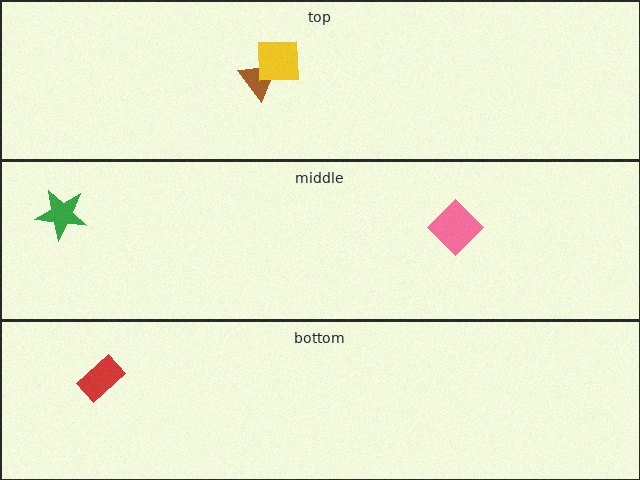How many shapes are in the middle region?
2.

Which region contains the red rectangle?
The bottom region.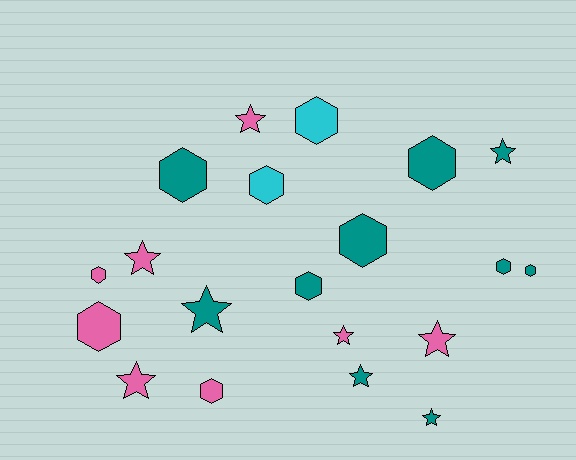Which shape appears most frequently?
Hexagon, with 11 objects.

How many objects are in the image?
There are 20 objects.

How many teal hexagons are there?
There are 6 teal hexagons.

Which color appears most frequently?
Teal, with 10 objects.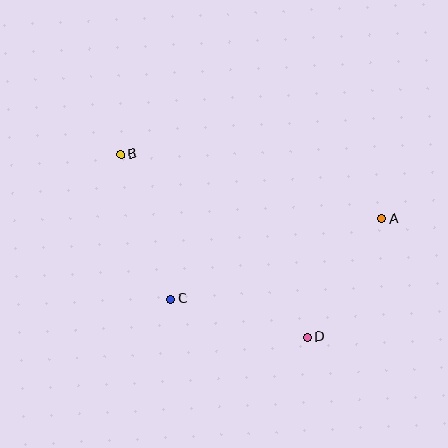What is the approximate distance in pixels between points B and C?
The distance between B and C is approximately 153 pixels.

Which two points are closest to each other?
Points A and D are closest to each other.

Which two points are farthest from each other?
Points A and B are farthest from each other.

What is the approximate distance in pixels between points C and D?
The distance between C and D is approximately 142 pixels.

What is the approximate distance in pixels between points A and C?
The distance between A and C is approximately 226 pixels.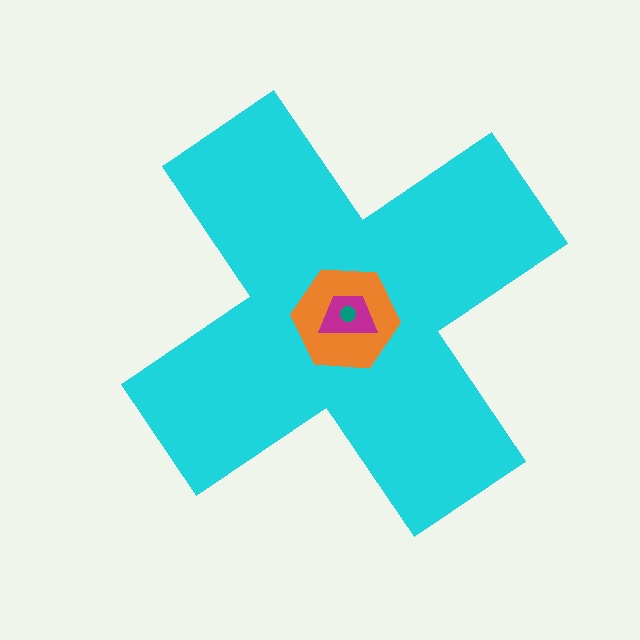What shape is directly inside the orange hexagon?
The magenta trapezoid.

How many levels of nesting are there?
4.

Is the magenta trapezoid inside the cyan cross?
Yes.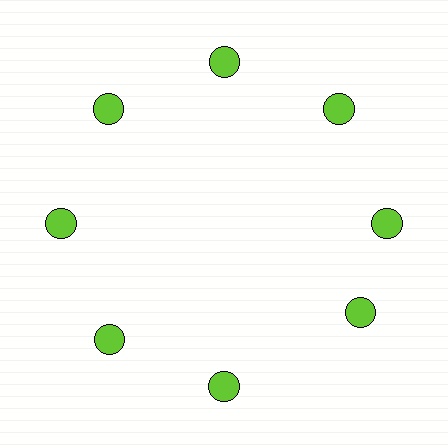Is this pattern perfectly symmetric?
No. The 8 lime circles are arranged in a ring, but one element near the 4 o'clock position is rotated out of alignment along the ring, breaking the 8-fold rotational symmetry.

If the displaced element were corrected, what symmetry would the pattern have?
It would have 8-fold rotational symmetry — the pattern would map onto itself every 45 degrees.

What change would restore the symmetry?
The symmetry would be restored by rotating it back into even spacing with its neighbors so that all 8 circles sit at equal angles and equal distance from the center.